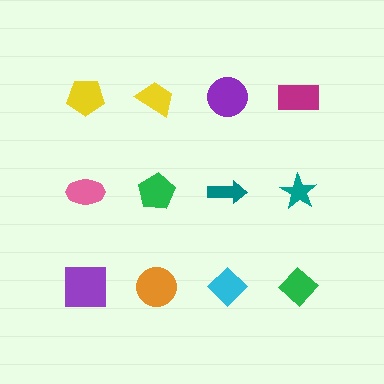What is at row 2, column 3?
A teal arrow.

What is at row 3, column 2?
An orange circle.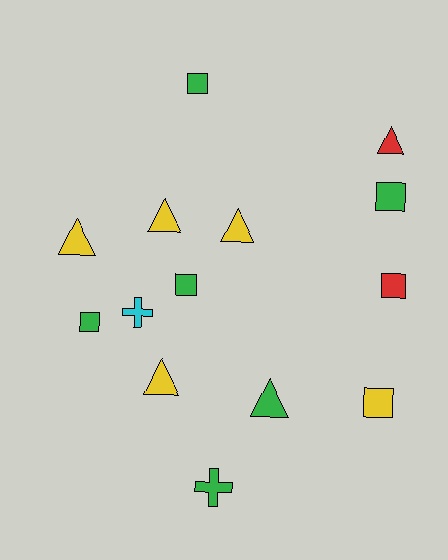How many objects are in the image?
There are 14 objects.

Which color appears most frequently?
Green, with 6 objects.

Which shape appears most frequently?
Square, with 6 objects.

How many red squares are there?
There is 1 red square.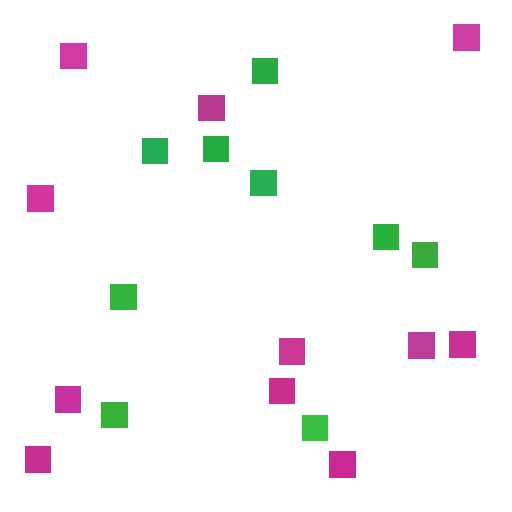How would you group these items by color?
There are 2 groups: one group of green squares (9) and one group of magenta squares (11).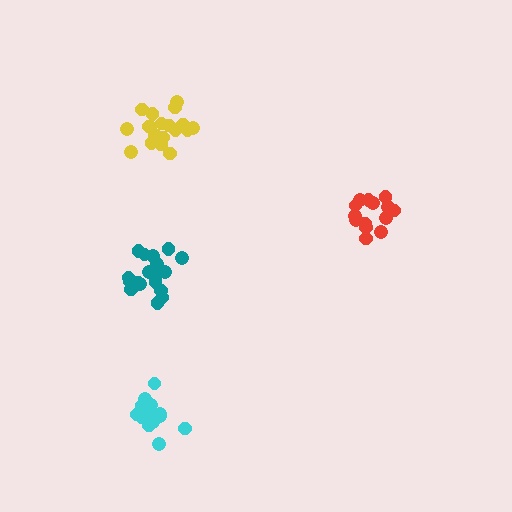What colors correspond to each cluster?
The clusters are colored: yellow, red, teal, cyan.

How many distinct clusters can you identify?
There are 4 distinct clusters.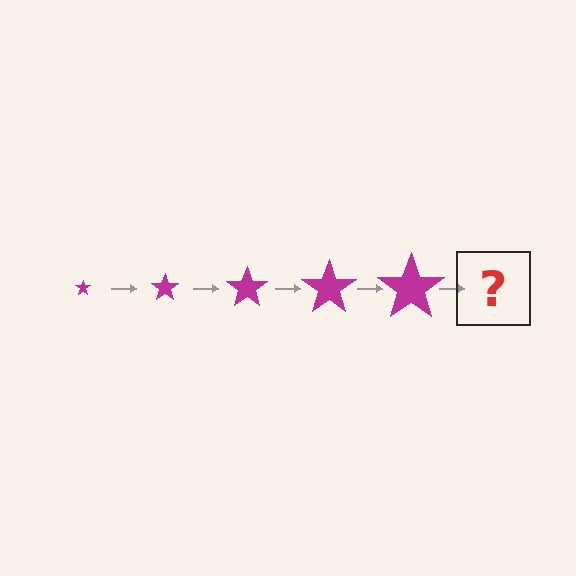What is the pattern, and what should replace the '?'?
The pattern is that the star gets progressively larger each step. The '?' should be a magenta star, larger than the previous one.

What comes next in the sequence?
The next element should be a magenta star, larger than the previous one.